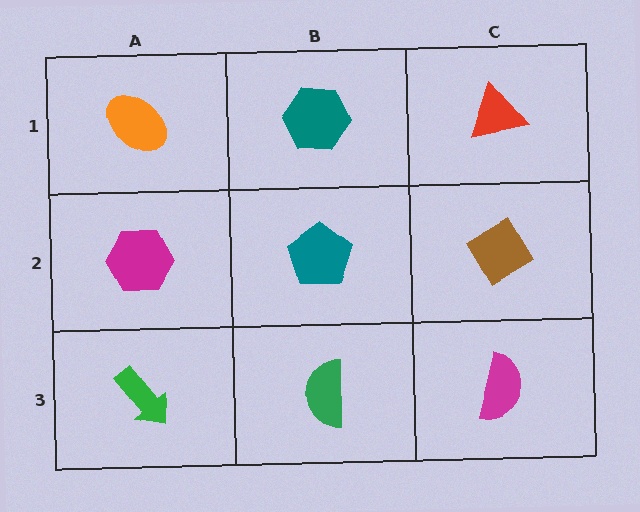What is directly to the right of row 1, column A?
A teal hexagon.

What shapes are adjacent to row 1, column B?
A teal pentagon (row 2, column B), an orange ellipse (row 1, column A), a red triangle (row 1, column C).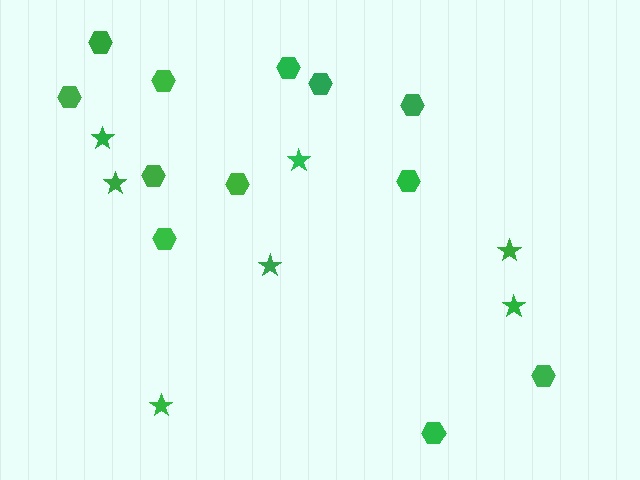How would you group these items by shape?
There are 2 groups: one group of stars (7) and one group of hexagons (12).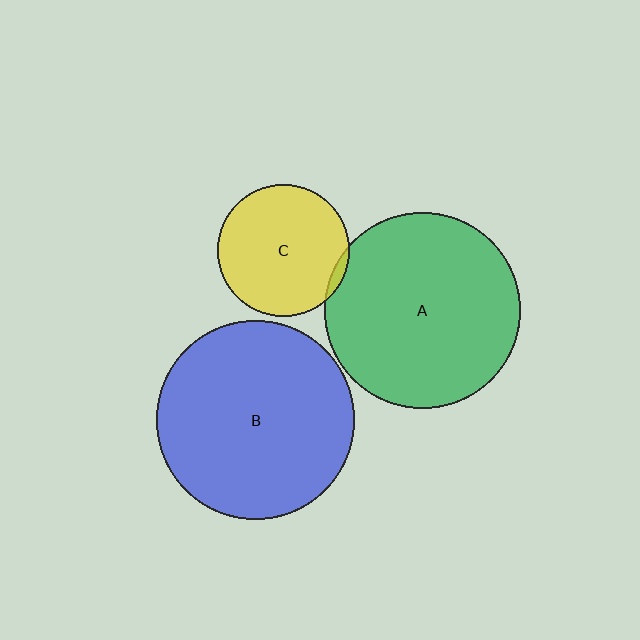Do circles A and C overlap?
Yes.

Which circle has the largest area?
Circle B (blue).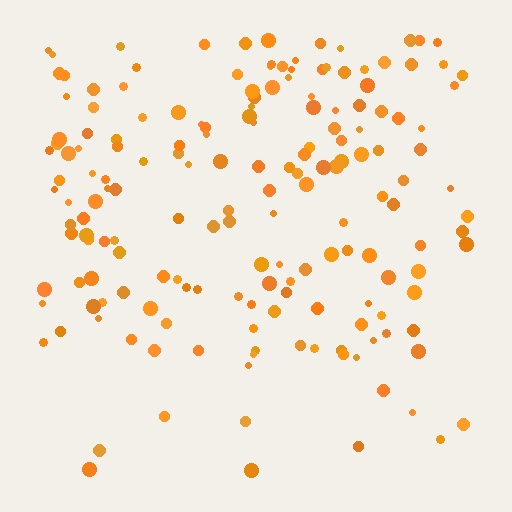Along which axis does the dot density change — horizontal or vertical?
Vertical.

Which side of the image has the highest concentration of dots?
The top.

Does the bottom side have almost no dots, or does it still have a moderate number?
Still a moderate number, just noticeably fewer than the top.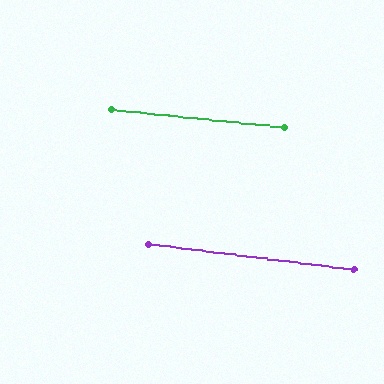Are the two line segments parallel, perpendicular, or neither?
Parallel — their directions differ by only 1.4°.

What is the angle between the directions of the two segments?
Approximately 1 degree.